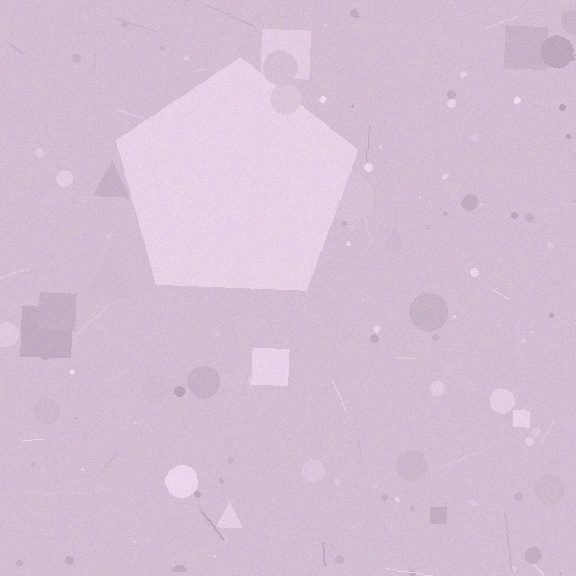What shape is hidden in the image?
A pentagon is hidden in the image.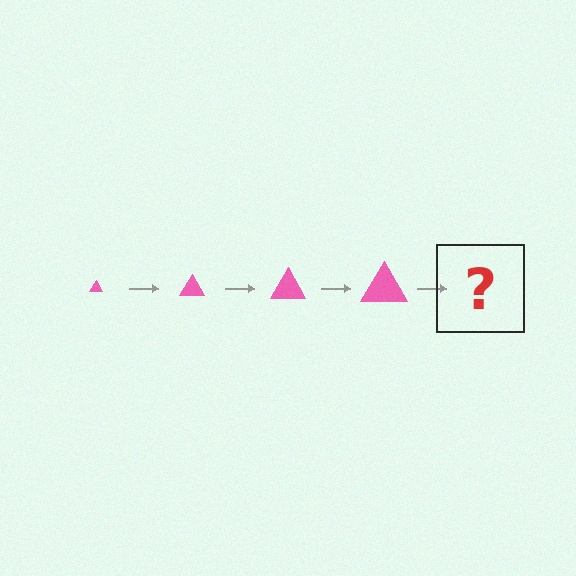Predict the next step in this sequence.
The next step is a pink triangle, larger than the previous one.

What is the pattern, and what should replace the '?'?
The pattern is that the triangle gets progressively larger each step. The '?' should be a pink triangle, larger than the previous one.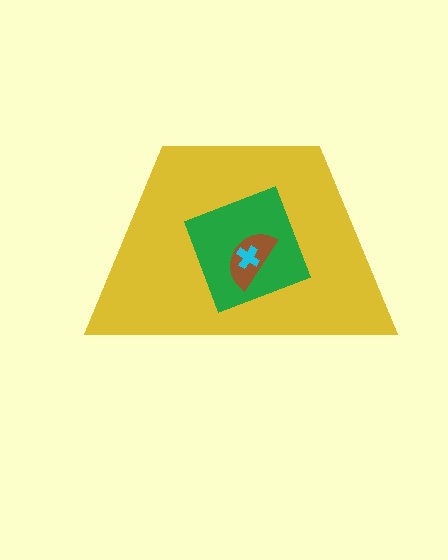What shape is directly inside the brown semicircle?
The cyan cross.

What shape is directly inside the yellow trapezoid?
The green square.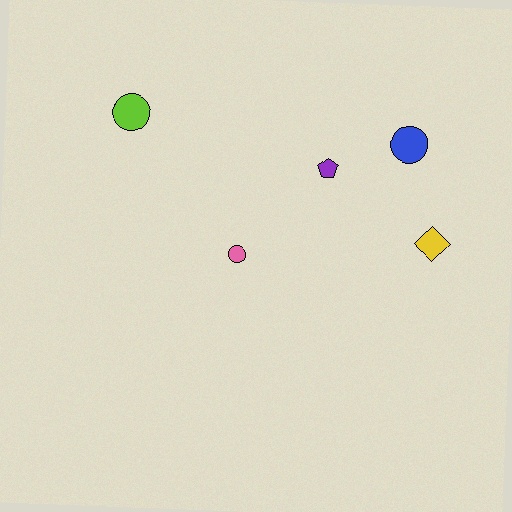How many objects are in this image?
There are 5 objects.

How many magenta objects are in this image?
There are no magenta objects.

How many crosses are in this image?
There are no crosses.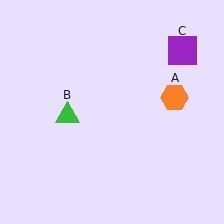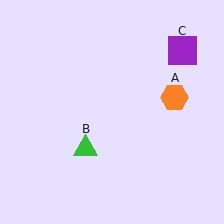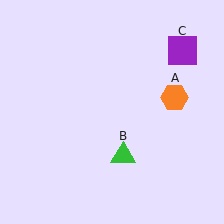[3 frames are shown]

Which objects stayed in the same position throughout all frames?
Orange hexagon (object A) and purple square (object C) remained stationary.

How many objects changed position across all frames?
1 object changed position: green triangle (object B).